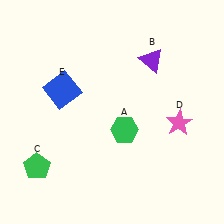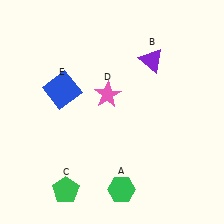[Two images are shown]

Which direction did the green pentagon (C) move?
The green pentagon (C) moved right.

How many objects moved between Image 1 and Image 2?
3 objects moved between the two images.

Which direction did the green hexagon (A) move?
The green hexagon (A) moved down.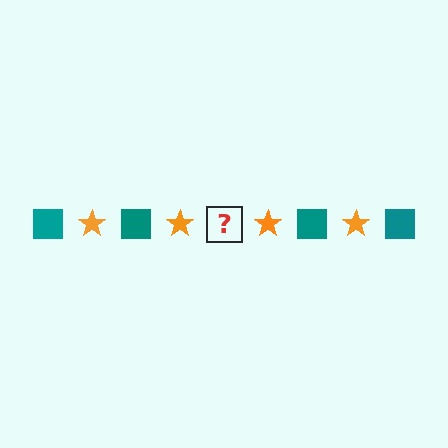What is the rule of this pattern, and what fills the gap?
The rule is that the pattern alternates between teal square and orange star. The gap should be filled with a teal square.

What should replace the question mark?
The question mark should be replaced with a teal square.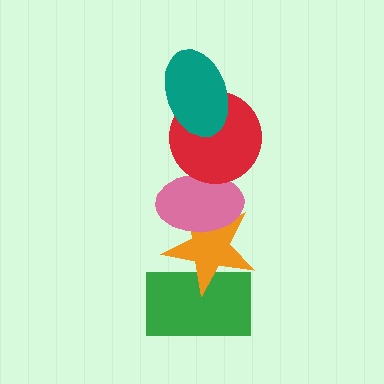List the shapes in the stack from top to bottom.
From top to bottom: the teal ellipse, the red circle, the pink ellipse, the orange star, the green rectangle.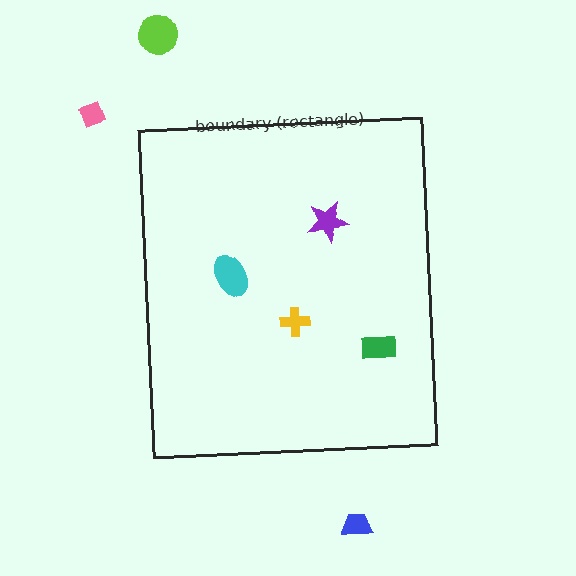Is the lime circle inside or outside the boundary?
Outside.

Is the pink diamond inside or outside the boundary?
Outside.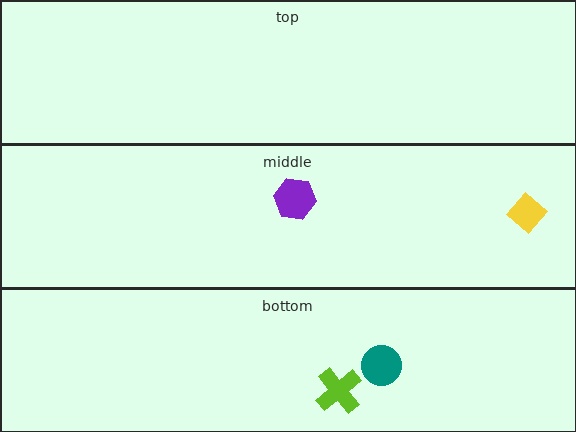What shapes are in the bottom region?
The lime cross, the teal circle.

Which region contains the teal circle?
The bottom region.